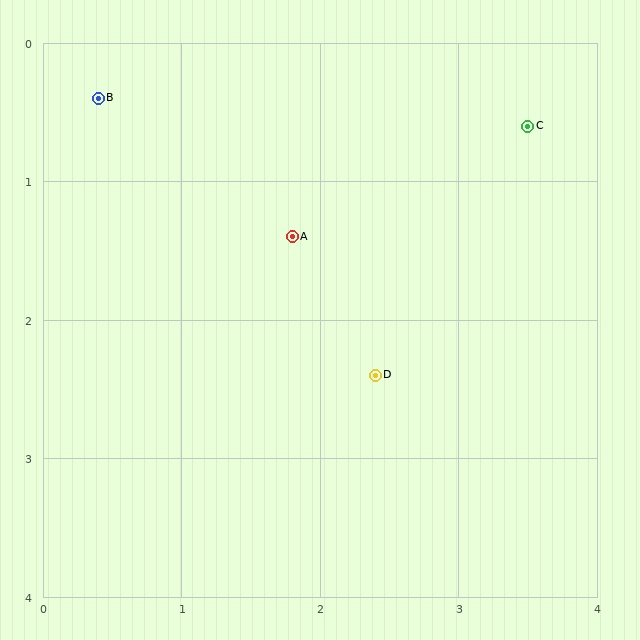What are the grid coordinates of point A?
Point A is at approximately (1.8, 1.4).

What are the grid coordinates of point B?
Point B is at approximately (0.4, 0.4).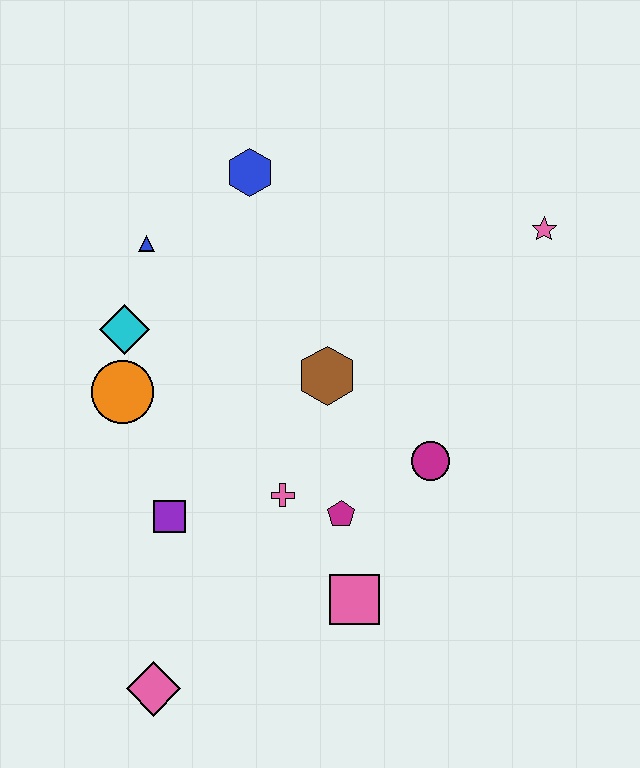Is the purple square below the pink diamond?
No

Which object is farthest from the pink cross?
The pink star is farthest from the pink cross.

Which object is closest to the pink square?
The magenta pentagon is closest to the pink square.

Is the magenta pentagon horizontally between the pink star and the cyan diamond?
Yes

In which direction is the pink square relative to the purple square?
The pink square is to the right of the purple square.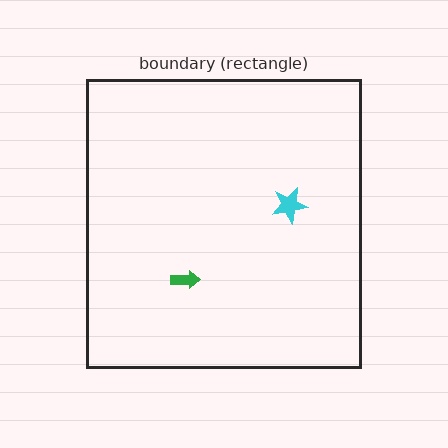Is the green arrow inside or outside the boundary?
Inside.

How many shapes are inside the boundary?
2 inside, 0 outside.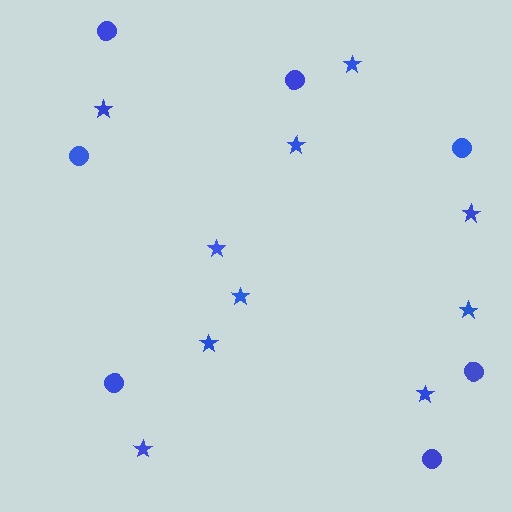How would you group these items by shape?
There are 2 groups: one group of stars (10) and one group of circles (7).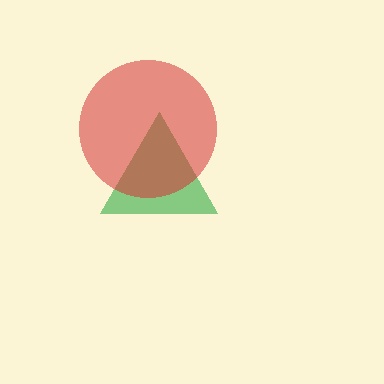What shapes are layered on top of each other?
The layered shapes are: a green triangle, a red circle.